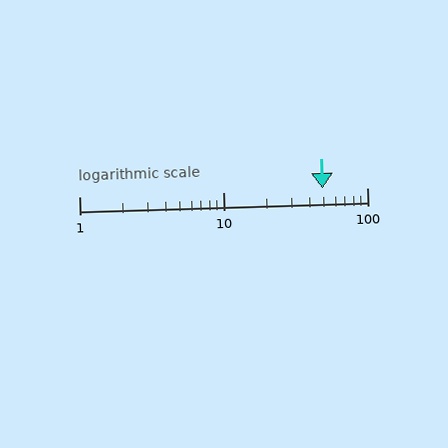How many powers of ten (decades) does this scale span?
The scale spans 2 decades, from 1 to 100.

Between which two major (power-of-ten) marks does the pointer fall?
The pointer is between 10 and 100.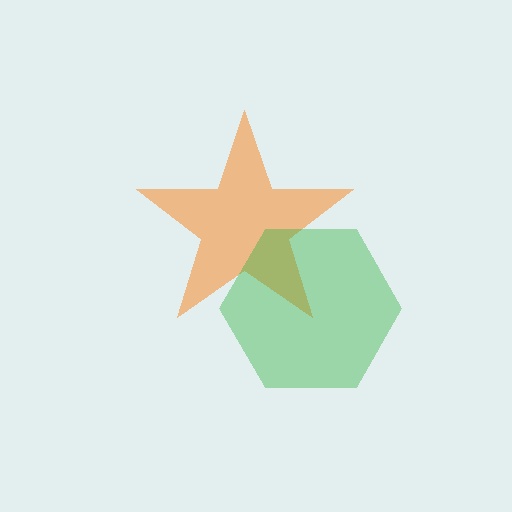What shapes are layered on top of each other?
The layered shapes are: an orange star, a green hexagon.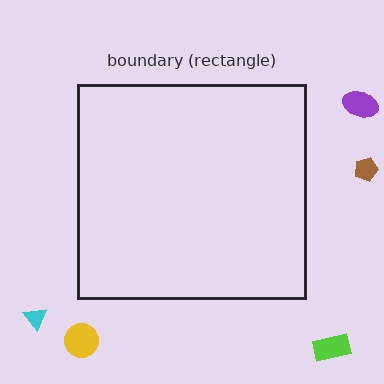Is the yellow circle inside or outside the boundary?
Outside.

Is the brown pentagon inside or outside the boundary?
Outside.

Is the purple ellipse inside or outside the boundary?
Outside.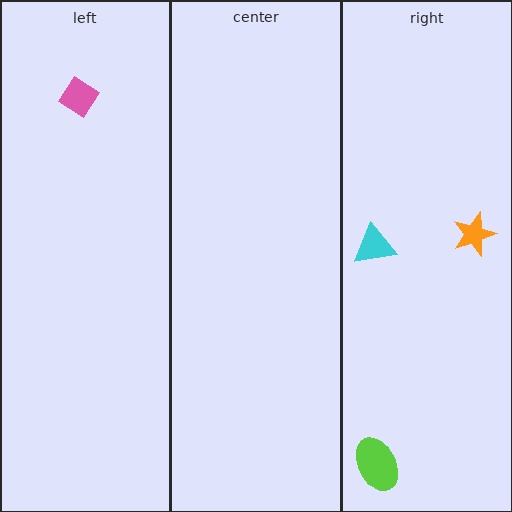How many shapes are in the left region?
1.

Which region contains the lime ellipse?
The right region.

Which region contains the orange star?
The right region.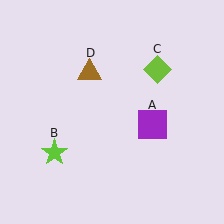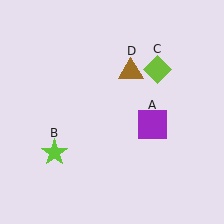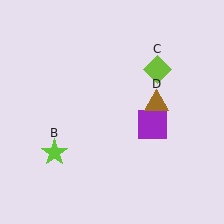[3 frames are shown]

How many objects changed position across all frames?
1 object changed position: brown triangle (object D).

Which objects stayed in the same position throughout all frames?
Purple square (object A) and lime star (object B) and lime diamond (object C) remained stationary.